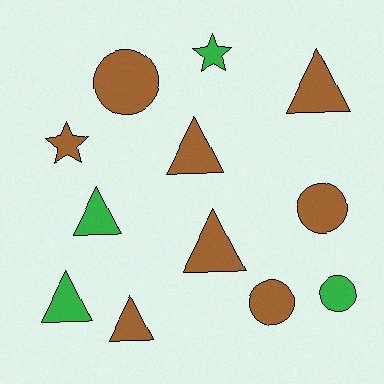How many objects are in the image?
There are 12 objects.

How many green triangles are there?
There are 2 green triangles.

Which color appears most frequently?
Brown, with 8 objects.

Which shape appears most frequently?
Triangle, with 6 objects.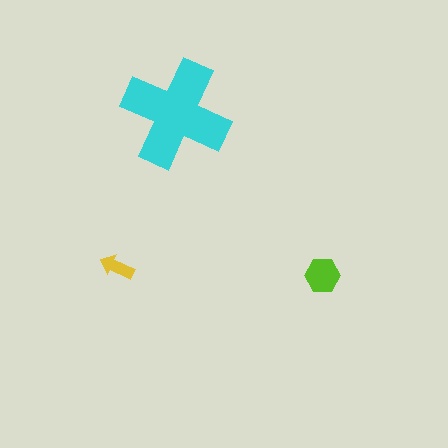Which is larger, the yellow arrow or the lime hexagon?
The lime hexagon.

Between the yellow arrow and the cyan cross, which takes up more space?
The cyan cross.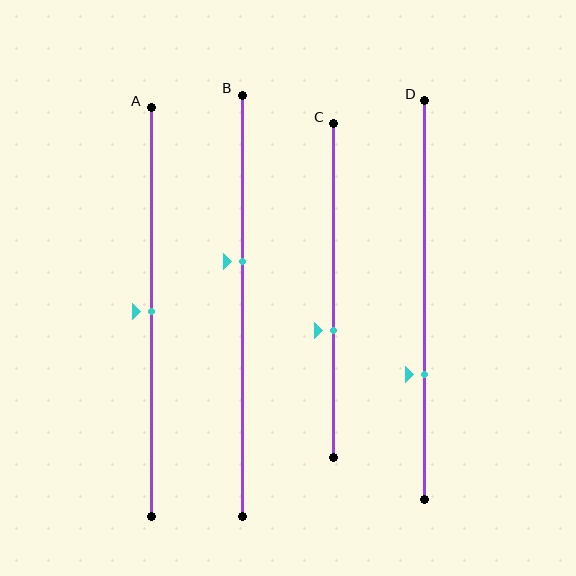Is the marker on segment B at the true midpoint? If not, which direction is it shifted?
No, the marker on segment B is shifted upward by about 10% of the segment length.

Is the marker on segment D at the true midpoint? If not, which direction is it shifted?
No, the marker on segment D is shifted downward by about 19% of the segment length.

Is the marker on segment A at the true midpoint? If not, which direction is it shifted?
Yes, the marker on segment A is at the true midpoint.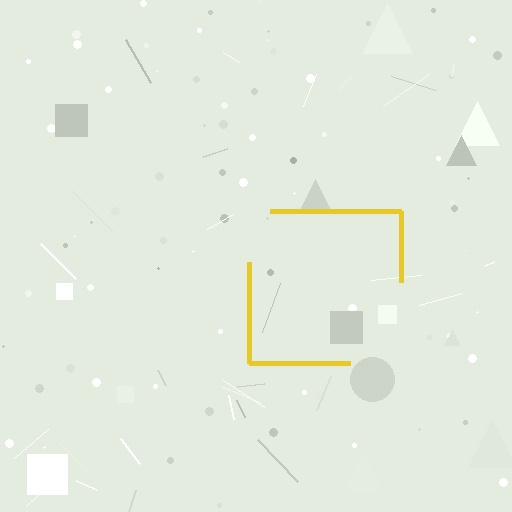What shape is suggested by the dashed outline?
The dashed outline suggests a square.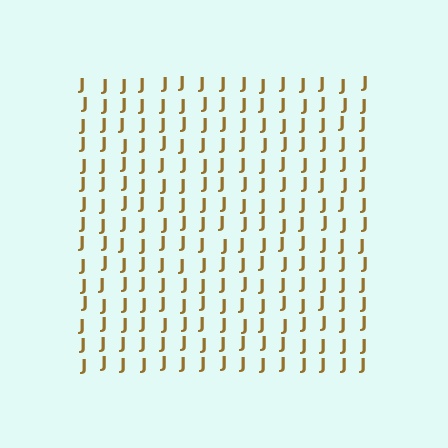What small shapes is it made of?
It is made of small letter J's.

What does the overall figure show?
The overall figure shows a square.